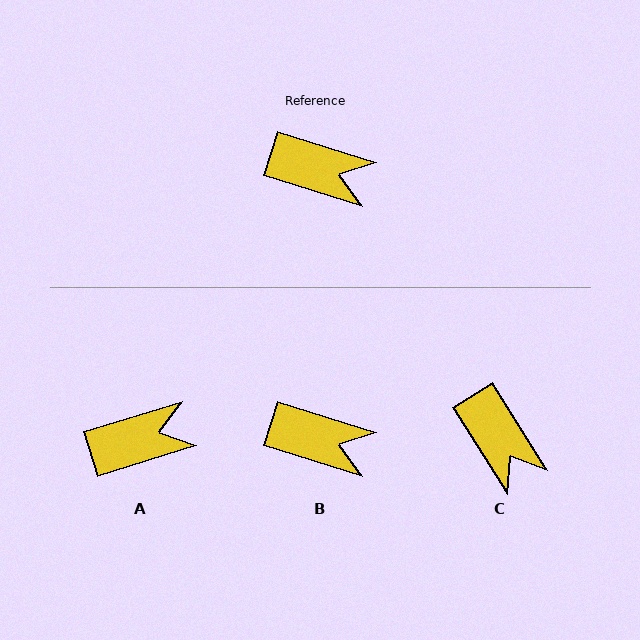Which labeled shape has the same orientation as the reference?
B.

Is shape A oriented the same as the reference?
No, it is off by about 35 degrees.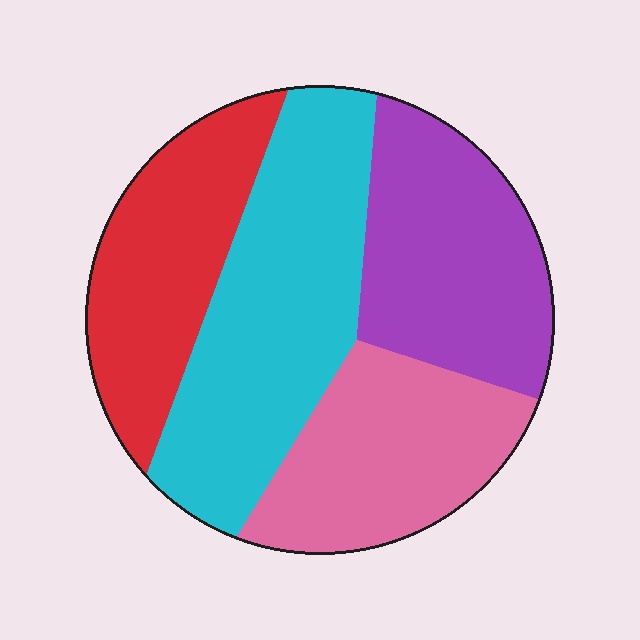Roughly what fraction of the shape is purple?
Purple takes up about one quarter (1/4) of the shape.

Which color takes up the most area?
Cyan, at roughly 30%.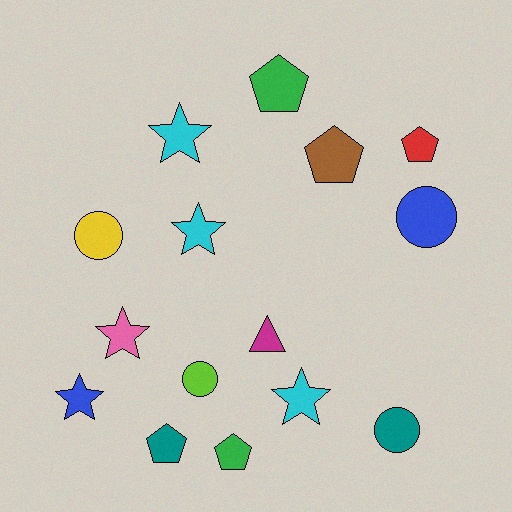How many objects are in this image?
There are 15 objects.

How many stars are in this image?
There are 5 stars.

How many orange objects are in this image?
There are no orange objects.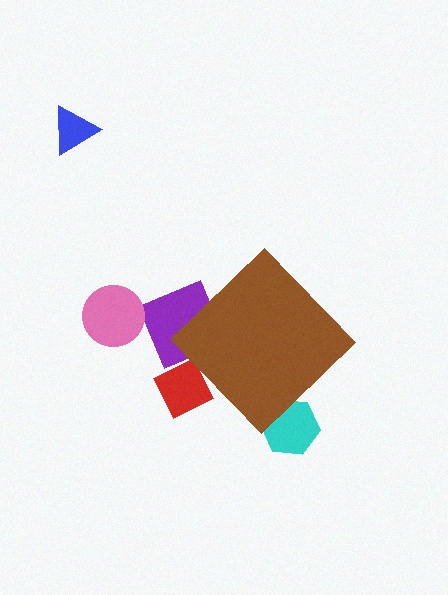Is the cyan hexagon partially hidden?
Yes, the cyan hexagon is partially hidden behind the brown diamond.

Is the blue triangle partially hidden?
No, the blue triangle is fully visible.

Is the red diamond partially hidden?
Yes, the red diamond is partially hidden behind the brown diamond.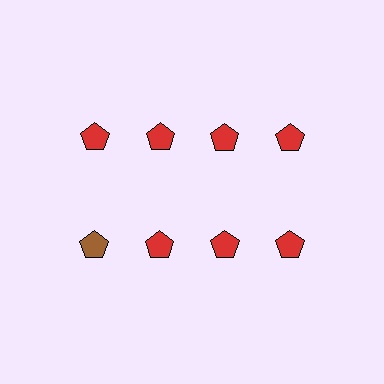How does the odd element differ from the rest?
It has a different color: brown instead of red.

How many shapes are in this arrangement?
There are 8 shapes arranged in a grid pattern.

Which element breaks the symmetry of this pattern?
The brown pentagon in the second row, leftmost column breaks the symmetry. All other shapes are red pentagons.